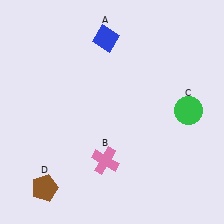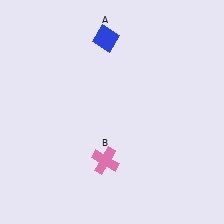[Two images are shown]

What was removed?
The brown pentagon (D), the green circle (C) were removed in Image 2.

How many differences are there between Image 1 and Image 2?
There are 2 differences between the two images.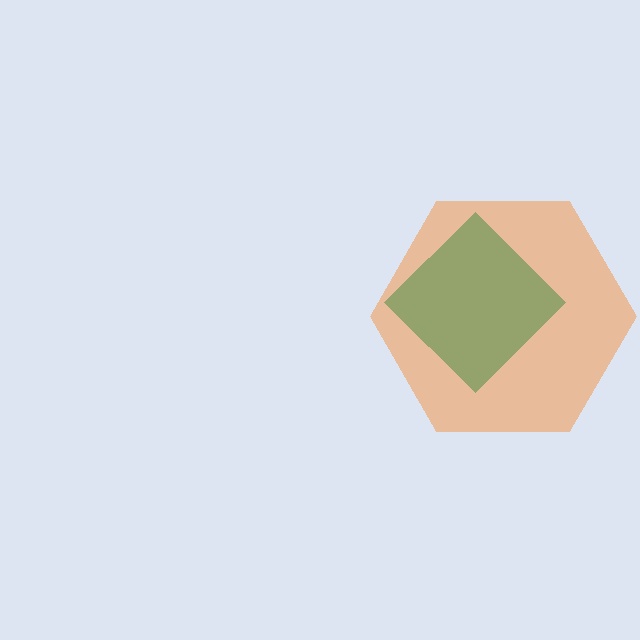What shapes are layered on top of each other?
The layered shapes are: a teal diamond, an orange hexagon.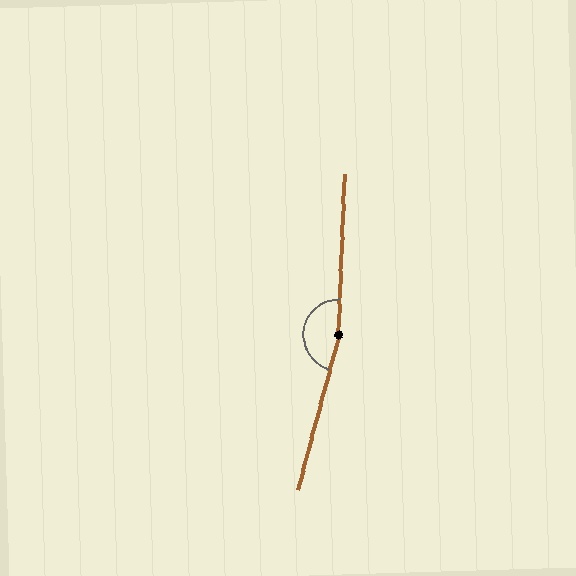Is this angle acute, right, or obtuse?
It is obtuse.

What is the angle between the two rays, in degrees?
Approximately 167 degrees.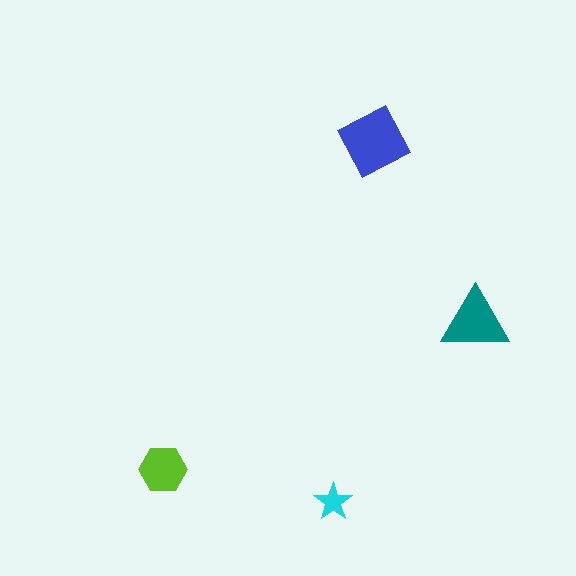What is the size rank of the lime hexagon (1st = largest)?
3rd.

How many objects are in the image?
There are 4 objects in the image.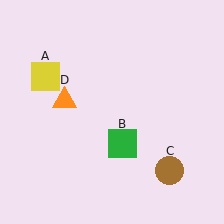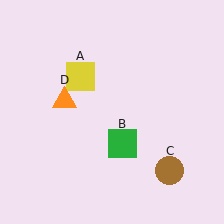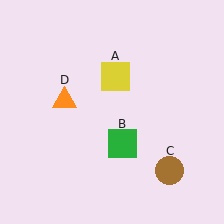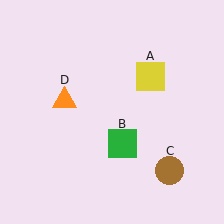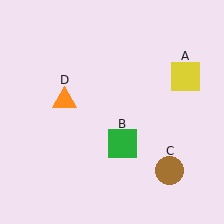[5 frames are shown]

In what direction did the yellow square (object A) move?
The yellow square (object A) moved right.